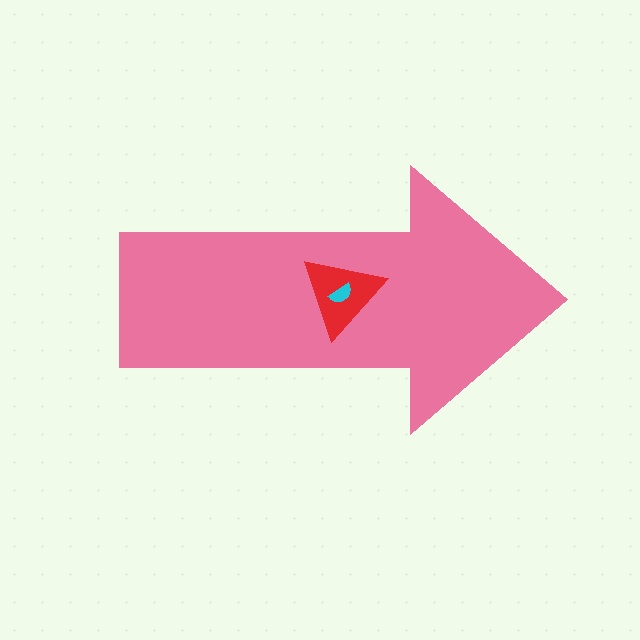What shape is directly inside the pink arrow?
The red triangle.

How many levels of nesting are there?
3.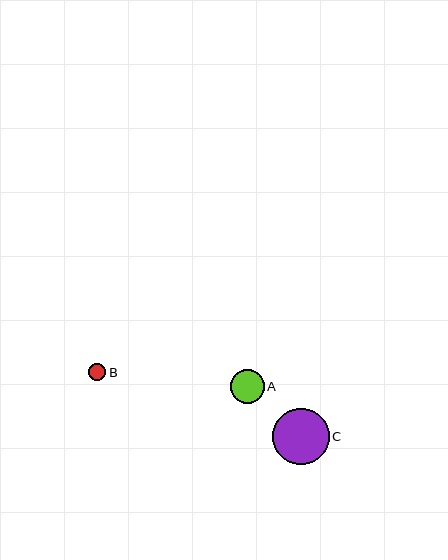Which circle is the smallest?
Circle B is the smallest with a size of approximately 17 pixels.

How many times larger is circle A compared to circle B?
Circle A is approximately 2.1 times the size of circle B.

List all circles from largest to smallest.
From largest to smallest: C, A, B.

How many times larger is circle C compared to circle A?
Circle C is approximately 1.7 times the size of circle A.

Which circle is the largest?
Circle C is the largest with a size of approximately 56 pixels.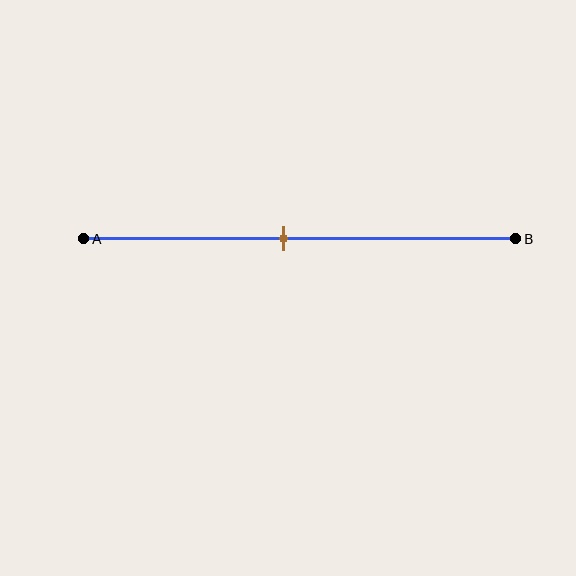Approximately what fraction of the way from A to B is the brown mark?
The brown mark is approximately 45% of the way from A to B.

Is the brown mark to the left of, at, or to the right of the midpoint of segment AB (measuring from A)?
The brown mark is to the left of the midpoint of segment AB.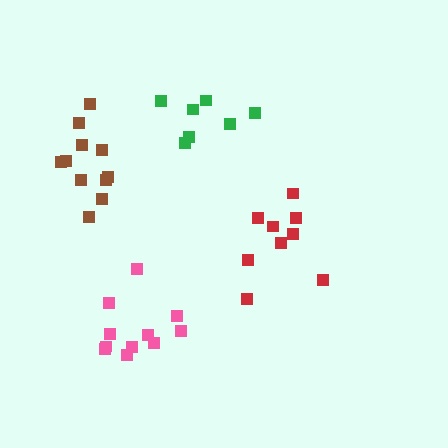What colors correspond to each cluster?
The clusters are colored: red, pink, green, brown.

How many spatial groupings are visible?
There are 4 spatial groupings.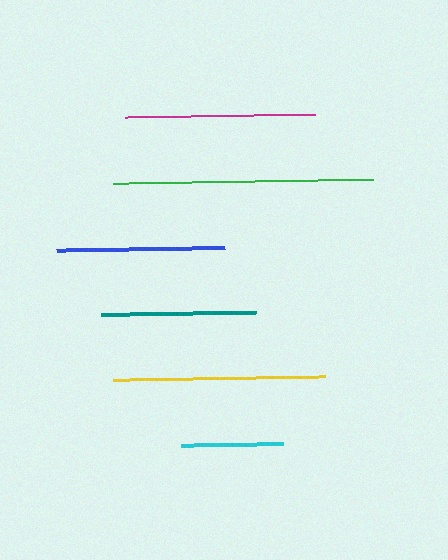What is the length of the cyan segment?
The cyan segment is approximately 102 pixels long.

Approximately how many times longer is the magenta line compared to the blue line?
The magenta line is approximately 1.1 times the length of the blue line.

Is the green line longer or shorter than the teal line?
The green line is longer than the teal line.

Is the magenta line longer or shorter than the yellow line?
The yellow line is longer than the magenta line.